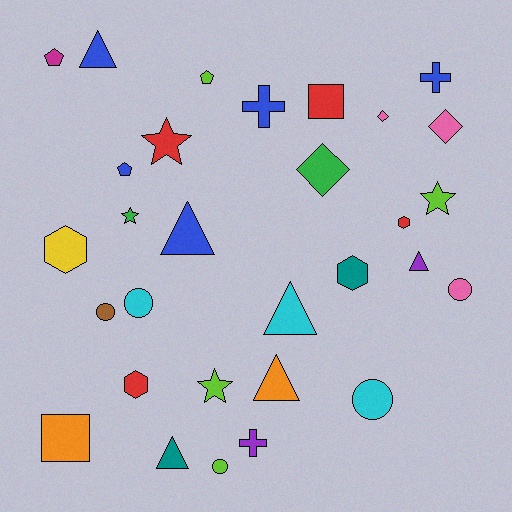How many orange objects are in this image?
There are 2 orange objects.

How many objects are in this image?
There are 30 objects.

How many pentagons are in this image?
There are 3 pentagons.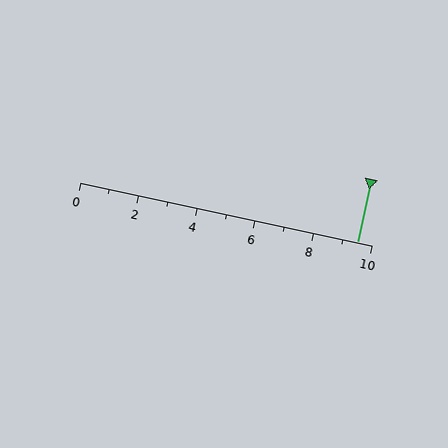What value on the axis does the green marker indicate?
The marker indicates approximately 9.5.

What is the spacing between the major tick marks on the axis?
The major ticks are spaced 2 apart.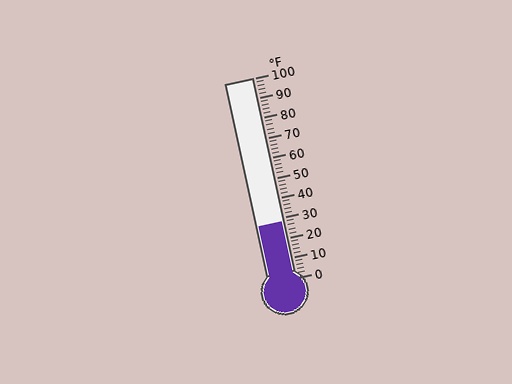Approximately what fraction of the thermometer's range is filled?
The thermometer is filled to approximately 30% of its range.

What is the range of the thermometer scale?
The thermometer scale ranges from 0°F to 100°F.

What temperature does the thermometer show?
The thermometer shows approximately 28°F.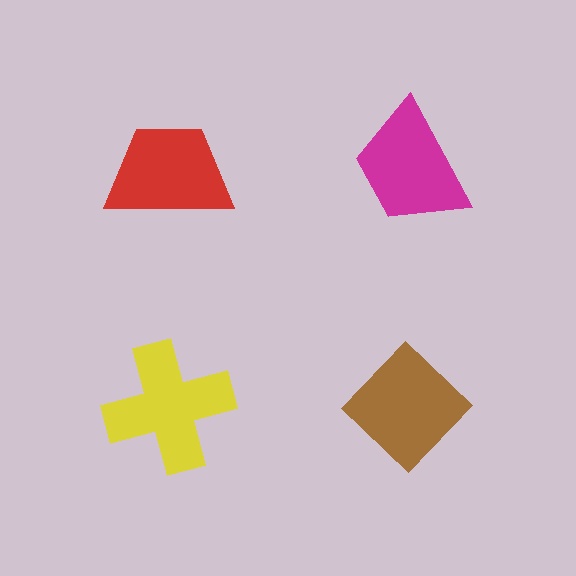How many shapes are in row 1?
2 shapes.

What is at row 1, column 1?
A red trapezoid.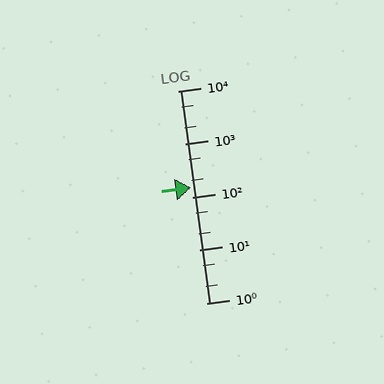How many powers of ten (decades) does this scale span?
The scale spans 4 decades, from 1 to 10000.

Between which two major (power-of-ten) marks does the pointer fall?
The pointer is between 100 and 1000.